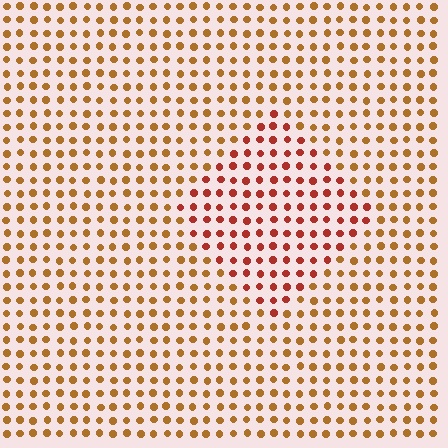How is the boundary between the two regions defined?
The boundary is defined purely by a slight shift in hue (about 30 degrees). Spacing, size, and orientation are identical on both sides.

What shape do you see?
I see a diamond.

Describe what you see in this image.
The image is filled with small brown elements in a uniform arrangement. A diamond-shaped region is visible where the elements are tinted to a slightly different hue, forming a subtle color boundary.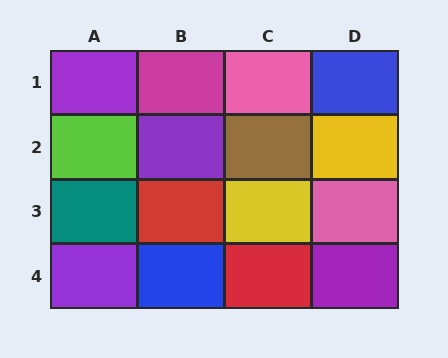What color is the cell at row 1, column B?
Magenta.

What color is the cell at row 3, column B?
Red.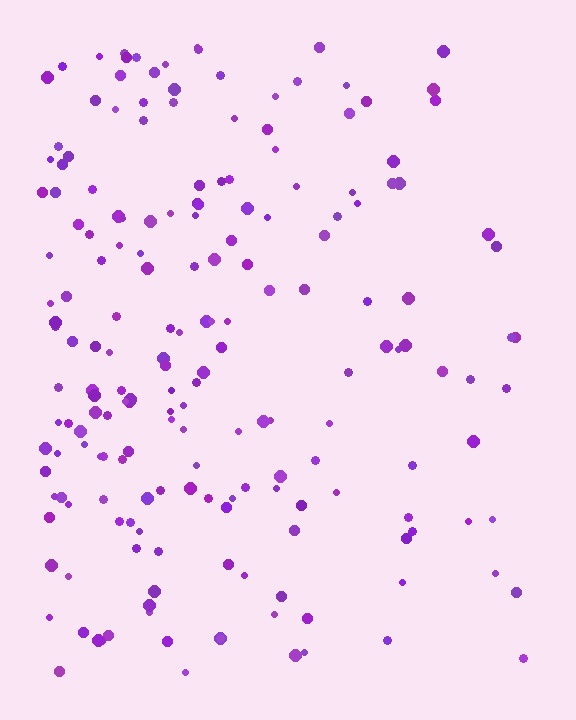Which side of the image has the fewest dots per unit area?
The right.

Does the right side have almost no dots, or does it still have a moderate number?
Still a moderate number, just noticeably fewer than the left.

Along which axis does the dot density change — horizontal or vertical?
Horizontal.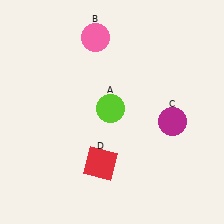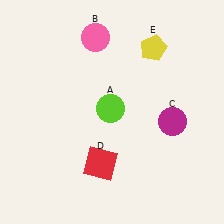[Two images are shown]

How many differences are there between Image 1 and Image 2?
There is 1 difference between the two images.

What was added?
A yellow pentagon (E) was added in Image 2.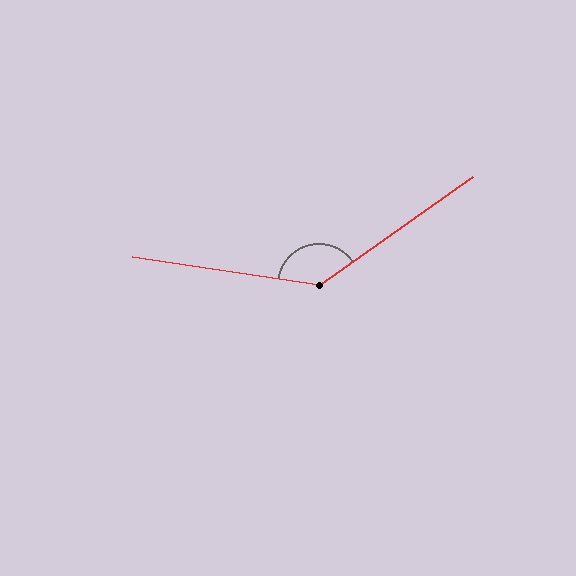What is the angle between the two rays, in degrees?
Approximately 137 degrees.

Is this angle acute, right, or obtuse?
It is obtuse.